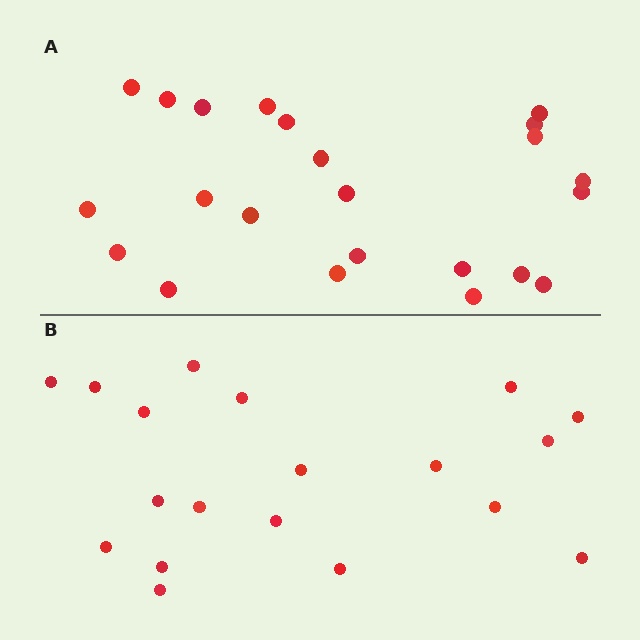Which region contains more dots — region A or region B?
Region A (the top region) has more dots.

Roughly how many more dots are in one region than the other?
Region A has about 4 more dots than region B.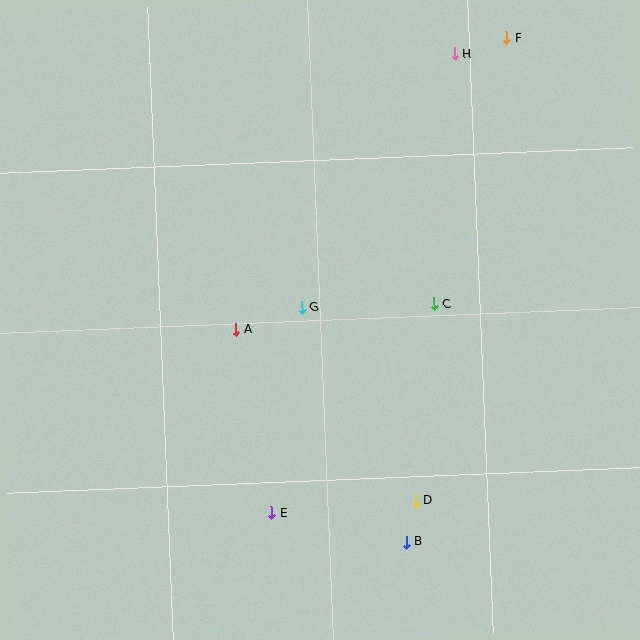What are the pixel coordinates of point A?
Point A is at (236, 329).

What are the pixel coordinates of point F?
Point F is at (507, 38).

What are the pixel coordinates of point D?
Point D is at (415, 501).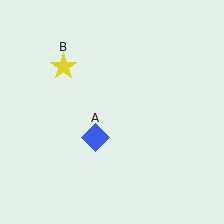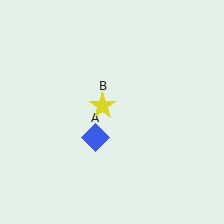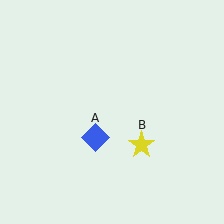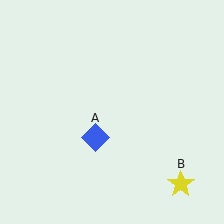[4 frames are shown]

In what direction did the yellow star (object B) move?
The yellow star (object B) moved down and to the right.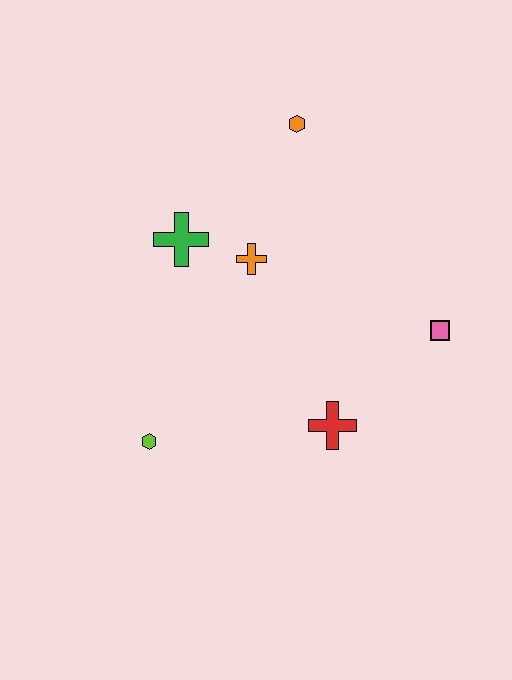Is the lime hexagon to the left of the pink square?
Yes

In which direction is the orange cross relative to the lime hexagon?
The orange cross is above the lime hexagon.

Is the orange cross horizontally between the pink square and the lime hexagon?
Yes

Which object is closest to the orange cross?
The green cross is closest to the orange cross.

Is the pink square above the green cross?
No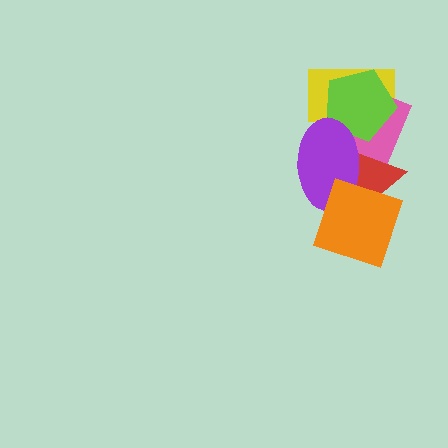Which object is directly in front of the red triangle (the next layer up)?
The lime pentagon is directly in front of the red triangle.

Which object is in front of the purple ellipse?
The orange diamond is in front of the purple ellipse.